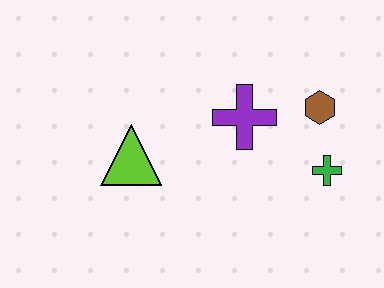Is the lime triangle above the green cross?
Yes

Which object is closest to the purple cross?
The brown hexagon is closest to the purple cross.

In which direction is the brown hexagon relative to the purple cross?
The brown hexagon is to the right of the purple cross.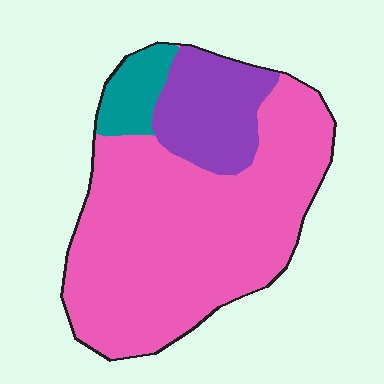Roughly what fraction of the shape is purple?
Purple covers around 20% of the shape.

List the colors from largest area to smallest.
From largest to smallest: pink, purple, teal.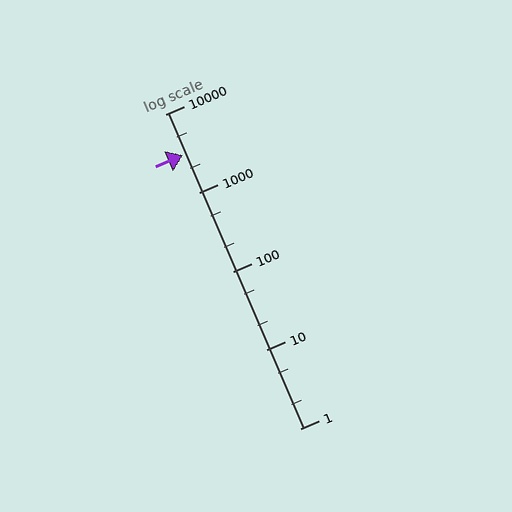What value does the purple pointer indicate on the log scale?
The pointer indicates approximately 3000.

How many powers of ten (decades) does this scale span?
The scale spans 4 decades, from 1 to 10000.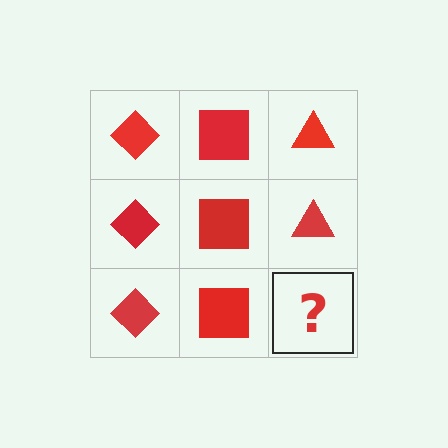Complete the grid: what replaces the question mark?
The question mark should be replaced with a red triangle.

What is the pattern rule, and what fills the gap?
The rule is that each column has a consistent shape. The gap should be filled with a red triangle.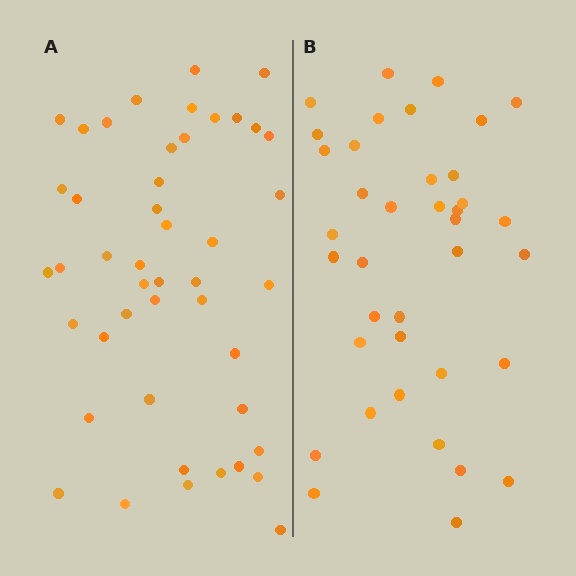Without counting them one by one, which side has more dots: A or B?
Region A (the left region) has more dots.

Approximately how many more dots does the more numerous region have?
Region A has roughly 8 or so more dots than region B.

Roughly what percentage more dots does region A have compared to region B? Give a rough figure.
About 20% more.